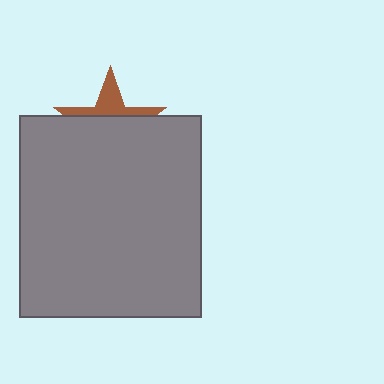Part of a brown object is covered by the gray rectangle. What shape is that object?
It is a star.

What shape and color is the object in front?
The object in front is a gray rectangle.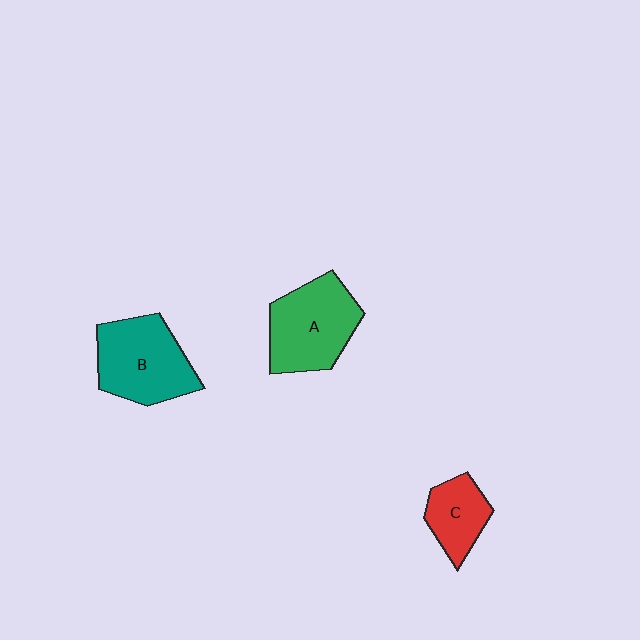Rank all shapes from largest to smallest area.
From largest to smallest: B (teal), A (green), C (red).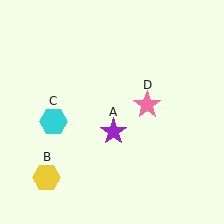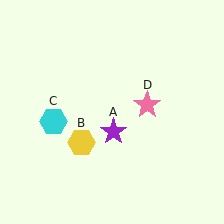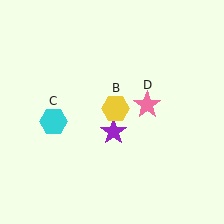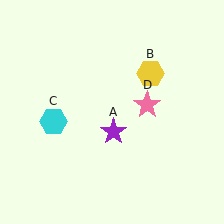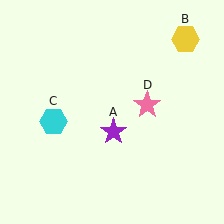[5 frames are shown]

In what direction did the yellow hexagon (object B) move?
The yellow hexagon (object B) moved up and to the right.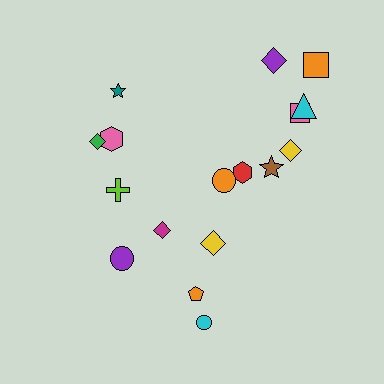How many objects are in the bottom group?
There are 5 objects.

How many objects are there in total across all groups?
There are 17 objects.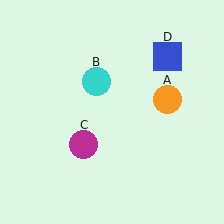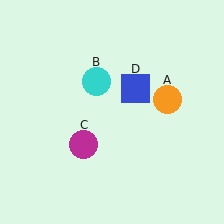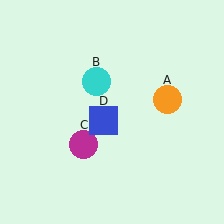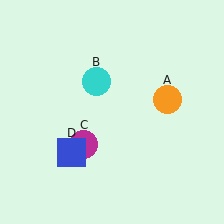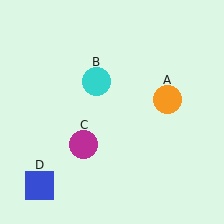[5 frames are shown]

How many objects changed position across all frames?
1 object changed position: blue square (object D).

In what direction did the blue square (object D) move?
The blue square (object D) moved down and to the left.